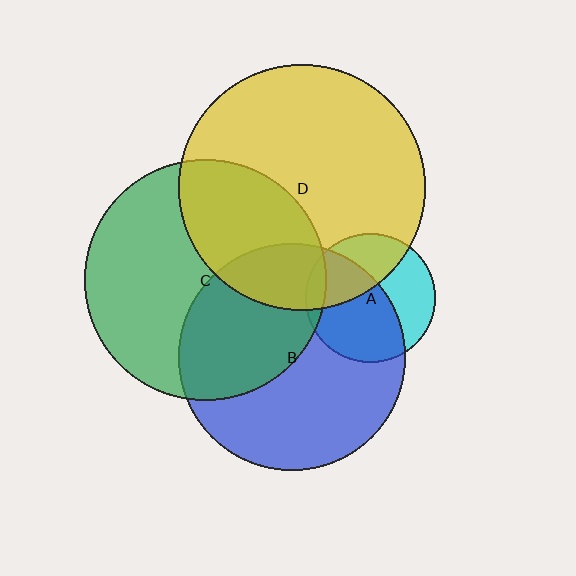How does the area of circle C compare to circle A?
Approximately 3.5 times.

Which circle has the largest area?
Circle D (yellow).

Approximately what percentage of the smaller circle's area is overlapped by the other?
Approximately 10%.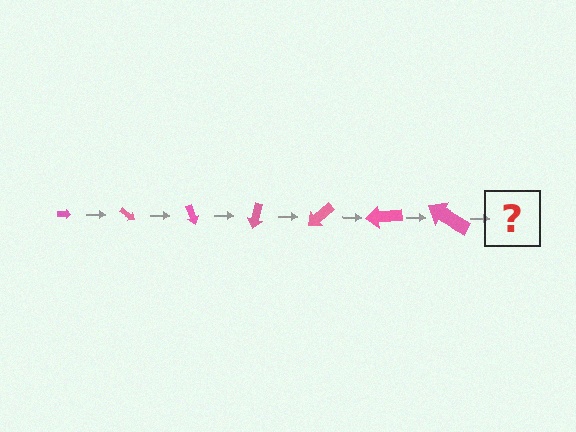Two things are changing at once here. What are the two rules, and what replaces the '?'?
The two rules are that the arrow grows larger each step and it rotates 35 degrees each step. The '?' should be an arrow, larger than the previous one and rotated 245 degrees from the start.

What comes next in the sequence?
The next element should be an arrow, larger than the previous one and rotated 245 degrees from the start.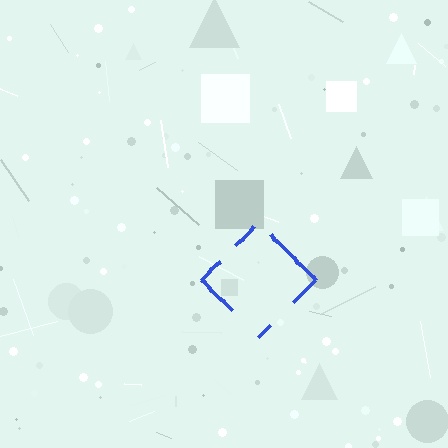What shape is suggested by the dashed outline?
The dashed outline suggests a diamond.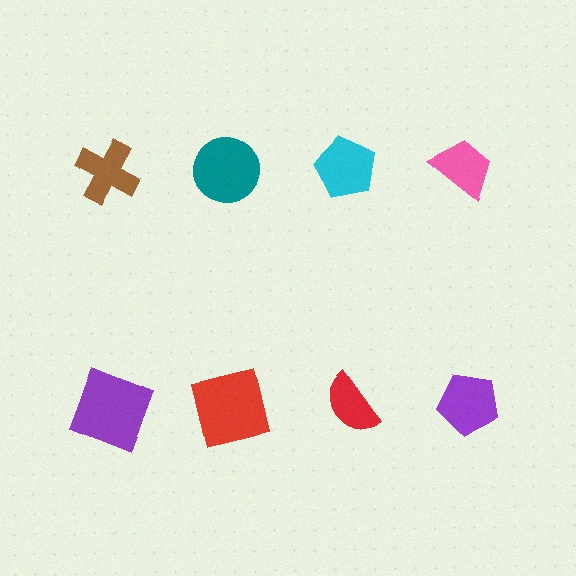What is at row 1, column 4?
A pink trapezoid.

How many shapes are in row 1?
4 shapes.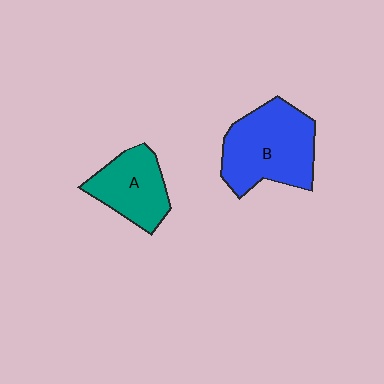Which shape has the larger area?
Shape B (blue).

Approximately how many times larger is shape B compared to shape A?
Approximately 1.5 times.